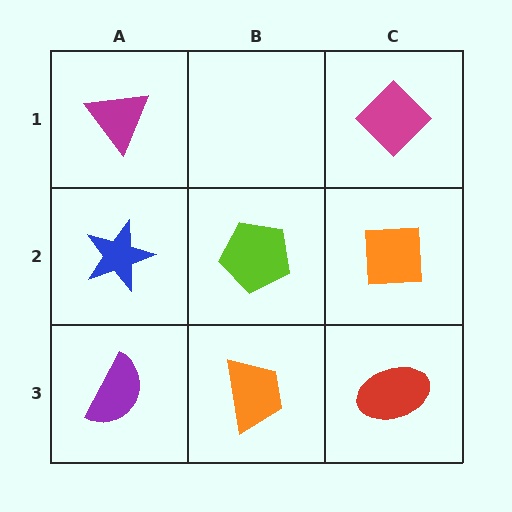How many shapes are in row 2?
3 shapes.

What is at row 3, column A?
A purple semicircle.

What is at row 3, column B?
An orange trapezoid.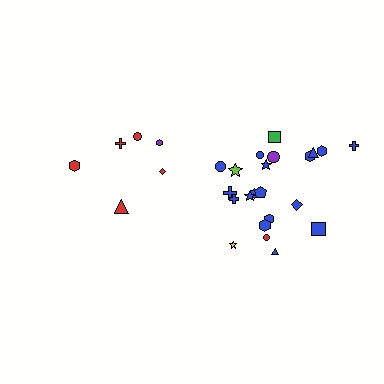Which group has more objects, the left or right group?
The right group.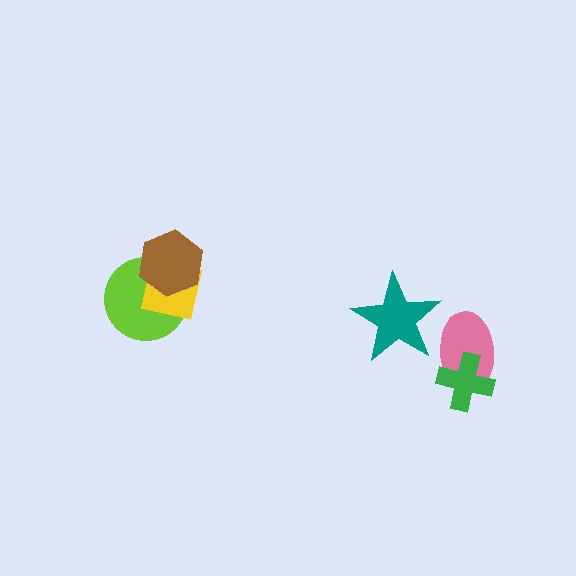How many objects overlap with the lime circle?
2 objects overlap with the lime circle.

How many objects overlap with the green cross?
1 object overlaps with the green cross.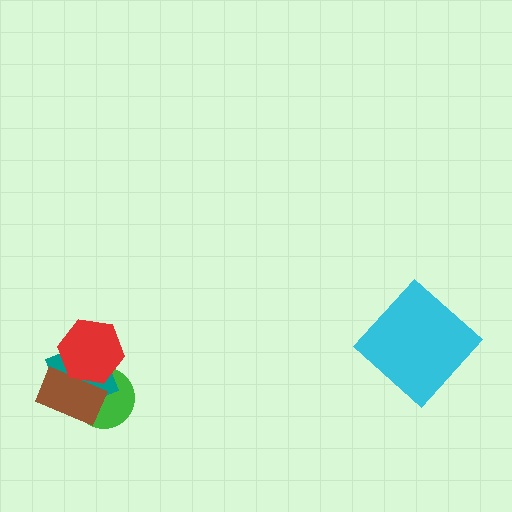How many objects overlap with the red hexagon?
3 objects overlap with the red hexagon.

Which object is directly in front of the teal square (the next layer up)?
The brown rectangle is directly in front of the teal square.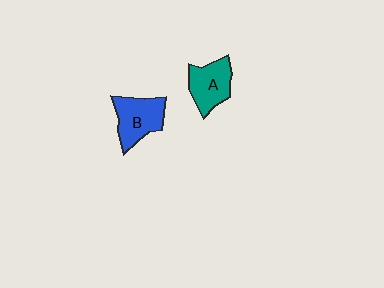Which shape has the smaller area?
Shape A (teal).